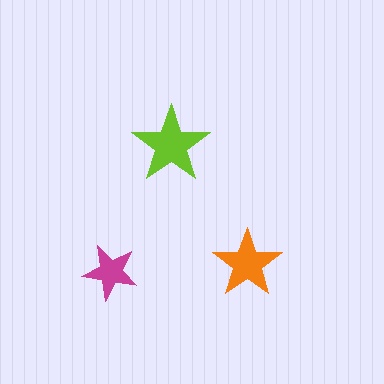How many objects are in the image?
There are 3 objects in the image.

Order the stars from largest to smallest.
the lime one, the orange one, the magenta one.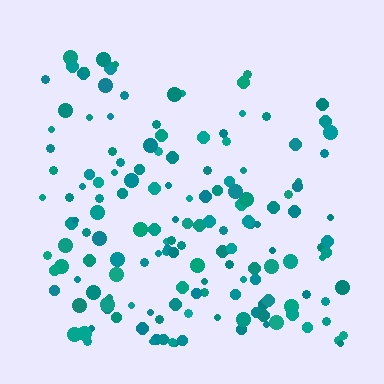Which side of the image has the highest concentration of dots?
The bottom.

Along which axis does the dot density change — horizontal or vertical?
Vertical.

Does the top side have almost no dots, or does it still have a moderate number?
Still a moderate number, just noticeably fewer than the bottom.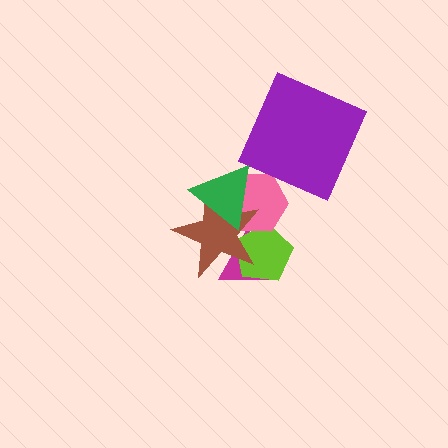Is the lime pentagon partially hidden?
Yes, it is partially covered by another shape.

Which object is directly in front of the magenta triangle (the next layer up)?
The lime pentagon is directly in front of the magenta triangle.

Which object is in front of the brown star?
The green triangle is in front of the brown star.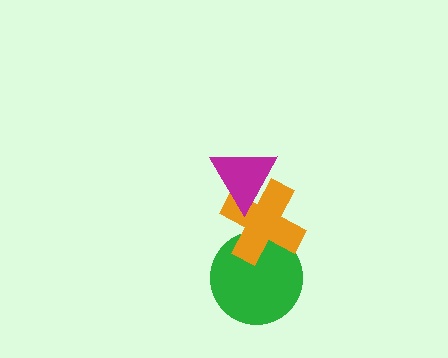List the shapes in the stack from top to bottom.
From top to bottom: the magenta triangle, the orange cross, the green circle.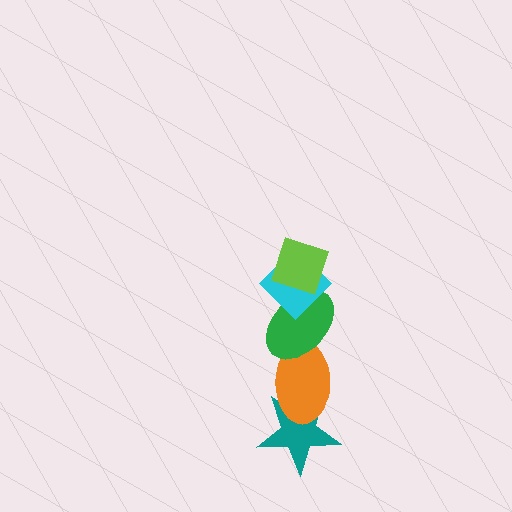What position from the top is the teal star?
The teal star is 5th from the top.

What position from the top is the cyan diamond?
The cyan diamond is 2nd from the top.